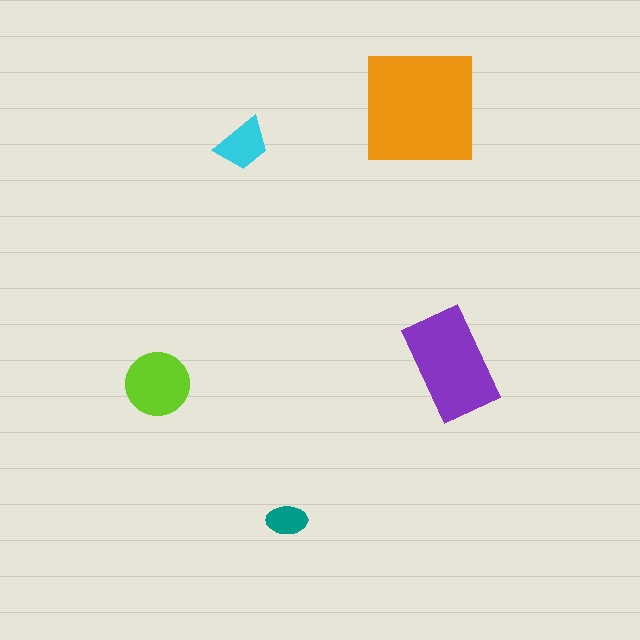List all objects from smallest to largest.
The teal ellipse, the cyan trapezoid, the lime circle, the purple rectangle, the orange square.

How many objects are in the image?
There are 5 objects in the image.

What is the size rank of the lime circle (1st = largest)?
3rd.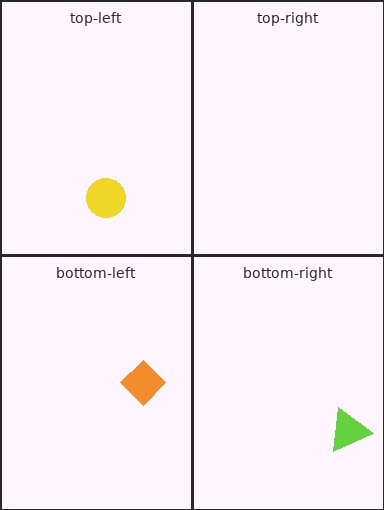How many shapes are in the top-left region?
1.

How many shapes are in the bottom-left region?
1.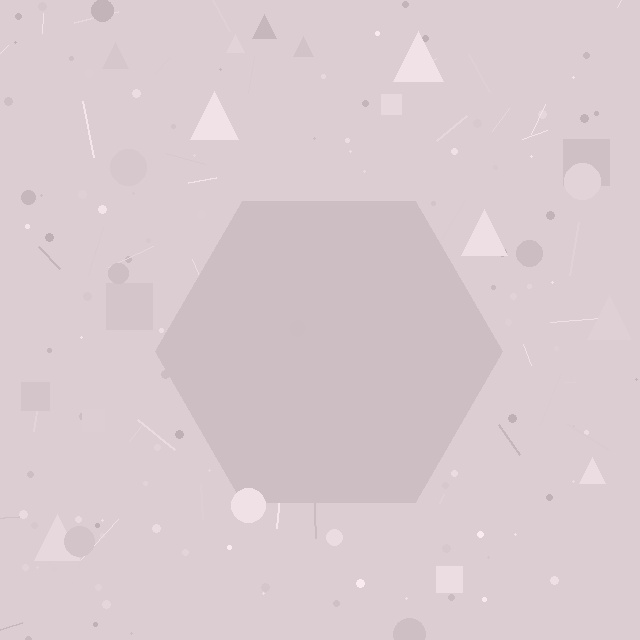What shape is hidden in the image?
A hexagon is hidden in the image.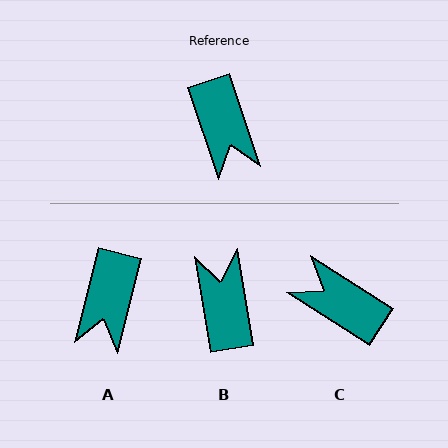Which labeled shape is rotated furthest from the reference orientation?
B, about 171 degrees away.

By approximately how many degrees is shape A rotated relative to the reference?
Approximately 33 degrees clockwise.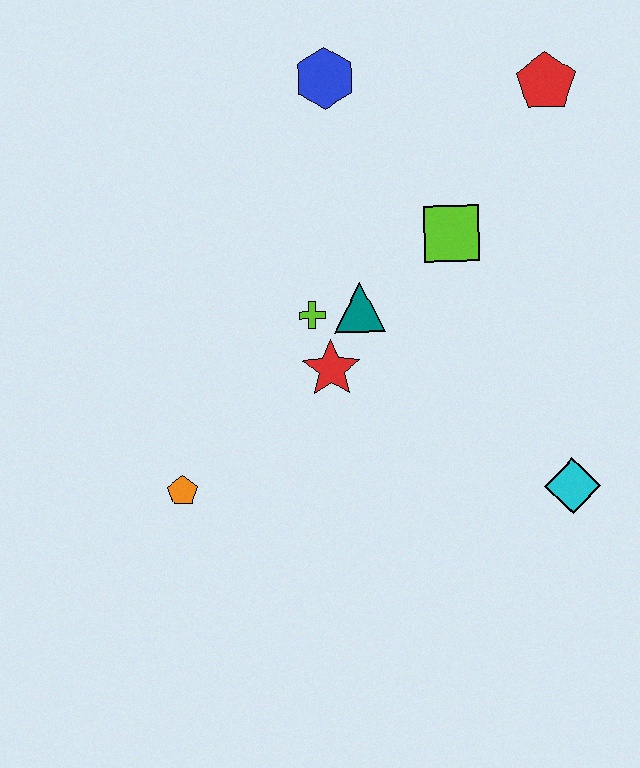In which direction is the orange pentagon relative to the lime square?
The orange pentagon is to the left of the lime square.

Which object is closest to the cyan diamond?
The red star is closest to the cyan diamond.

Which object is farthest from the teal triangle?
The red pentagon is farthest from the teal triangle.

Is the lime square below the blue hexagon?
Yes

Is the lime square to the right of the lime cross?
Yes